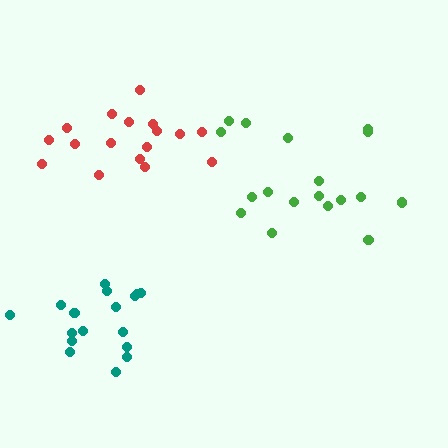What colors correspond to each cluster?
The clusters are colored: red, green, teal.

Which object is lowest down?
The teal cluster is bottommost.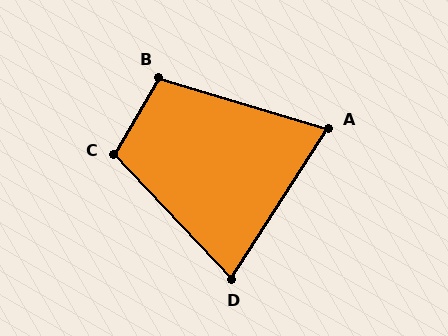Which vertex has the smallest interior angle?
A, at approximately 74 degrees.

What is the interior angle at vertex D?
Approximately 76 degrees (acute).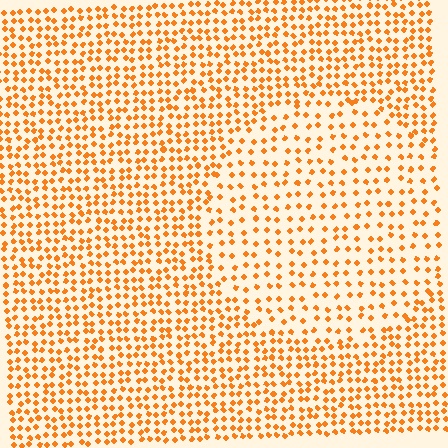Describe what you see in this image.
The image contains small orange elements arranged at two different densities. A circle-shaped region is visible where the elements are less densely packed than the surrounding area.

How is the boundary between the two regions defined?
The boundary is defined by a change in element density (approximately 1.8x ratio). All elements are the same color, size, and shape.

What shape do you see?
I see a circle.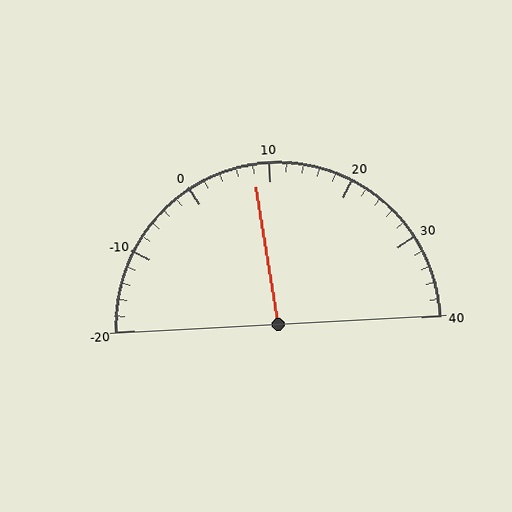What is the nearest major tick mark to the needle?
The nearest major tick mark is 10.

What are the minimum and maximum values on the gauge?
The gauge ranges from -20 to 40.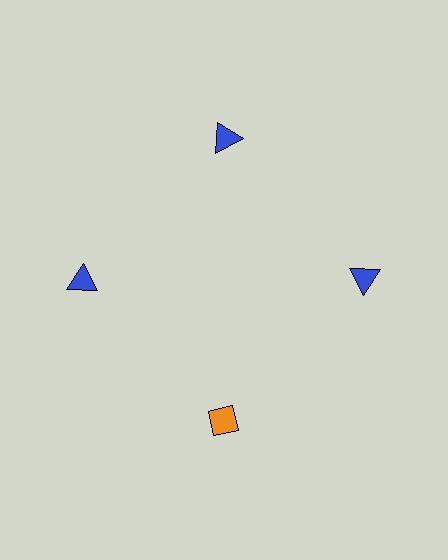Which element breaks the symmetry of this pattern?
The orange diamond at roughly the 6 o'clock position breaks the symmetry. All other shapes are blue triangles.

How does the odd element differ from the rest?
It differs in both color (orange instead of blue) and shape (diamond instead of triangle).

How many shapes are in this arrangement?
There are 4 shapes arranged in a ring pattern.